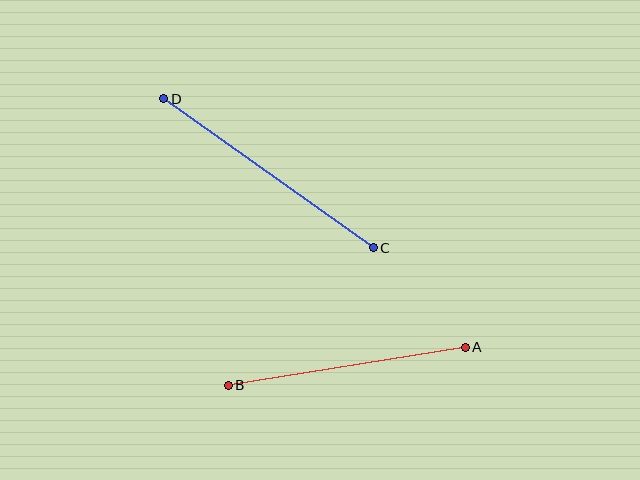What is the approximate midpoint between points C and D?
The midpoint is at approximately (268, 173) pixels.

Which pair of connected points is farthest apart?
Points C and D are farthest apart.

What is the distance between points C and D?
The distance is approximately 257 pixels.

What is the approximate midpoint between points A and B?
The midpoint is at approximately (347, 366) pixels.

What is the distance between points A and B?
The distance is approximately 240 pixels.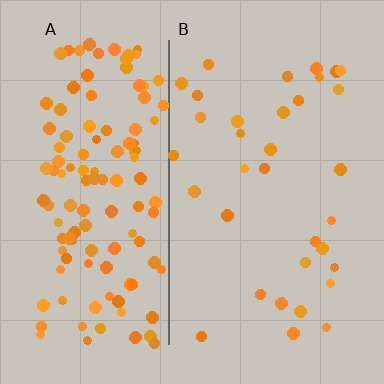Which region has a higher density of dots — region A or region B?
A (the left).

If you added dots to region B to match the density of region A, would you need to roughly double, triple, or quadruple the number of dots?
Approximately quadruple.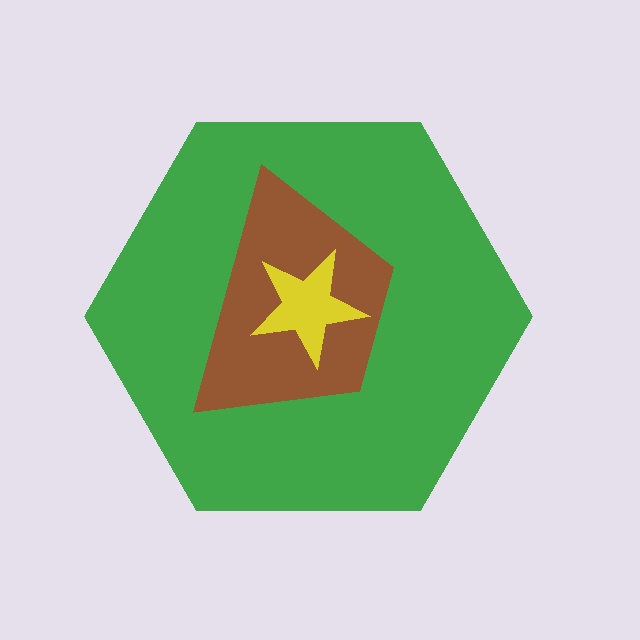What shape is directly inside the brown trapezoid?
The yellow star.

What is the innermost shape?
The yellow star.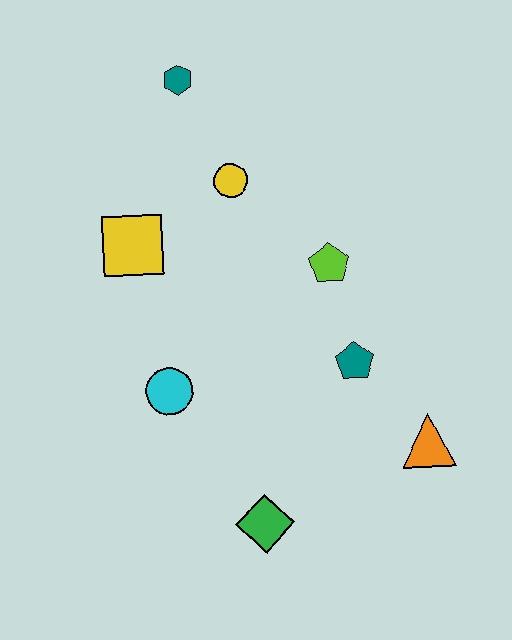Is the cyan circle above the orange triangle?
Yes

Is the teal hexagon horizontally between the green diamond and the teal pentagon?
No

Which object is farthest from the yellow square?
The orange triangle is farthest from the yellow square.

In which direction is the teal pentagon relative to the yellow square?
The teal pentagon is to the right of the yellow square.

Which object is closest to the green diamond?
The cyan circle is closest to the green diamond.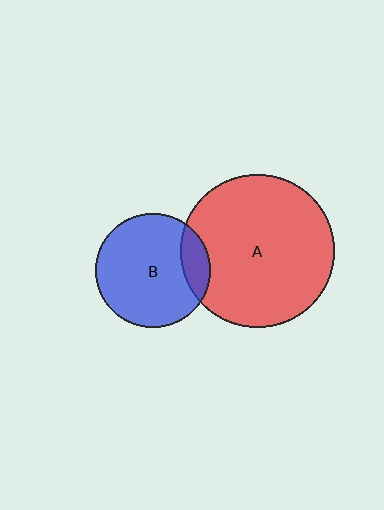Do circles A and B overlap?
Yes.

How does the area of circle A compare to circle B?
Approximately 1.8 times.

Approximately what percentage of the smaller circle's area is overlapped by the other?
Approximately 15%.